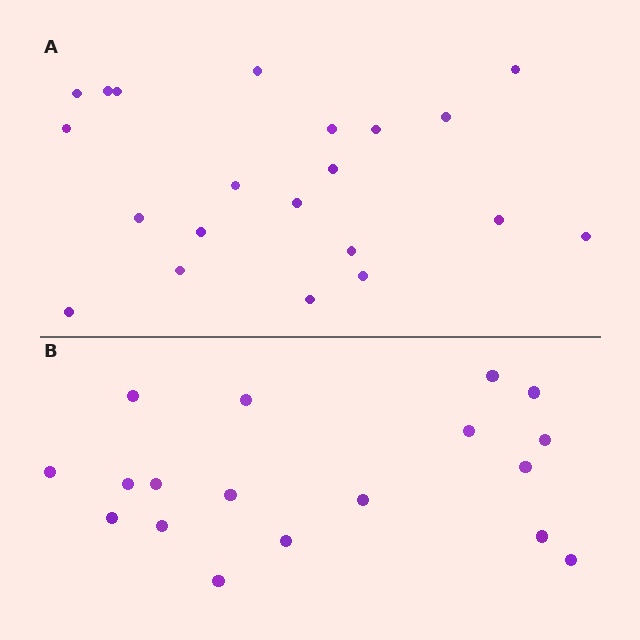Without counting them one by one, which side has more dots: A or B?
Region A (the top region) has more dots.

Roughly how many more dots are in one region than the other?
Region A has just a few more — roughly 2 or 3 more dots than region B.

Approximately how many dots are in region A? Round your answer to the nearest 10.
About 20 dots. (The exact count is 21, which rounds to 20.)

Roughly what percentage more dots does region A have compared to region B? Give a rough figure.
About 15% more.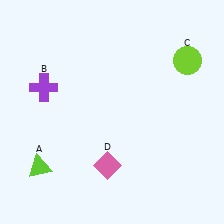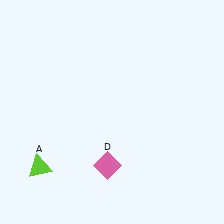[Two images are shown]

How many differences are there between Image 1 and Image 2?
There are 2 differences between the two images.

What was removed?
The lime circle (C), the purple cross (B) were removed in Image 2.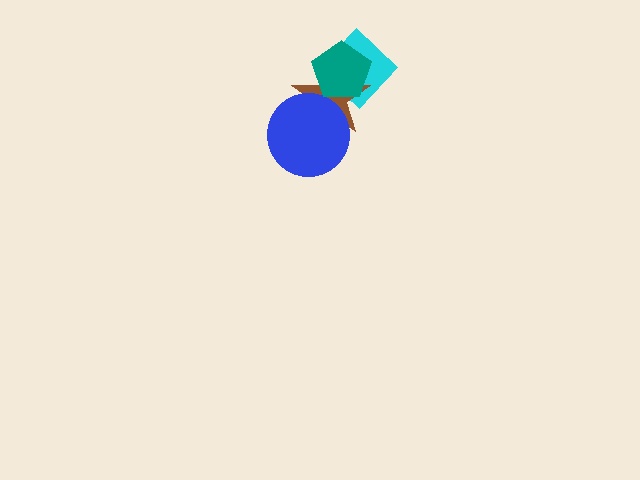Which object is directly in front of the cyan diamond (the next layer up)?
The brown star is directly in front of the cyan diamond.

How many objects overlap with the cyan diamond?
2 objects overlap with the cyan diamond.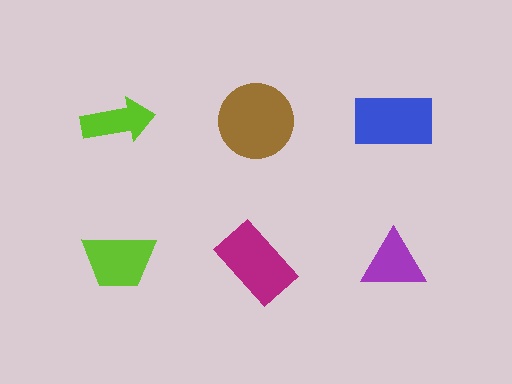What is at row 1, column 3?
A blue rectangle.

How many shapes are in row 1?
3 shapes.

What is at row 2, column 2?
A magenta rectangle.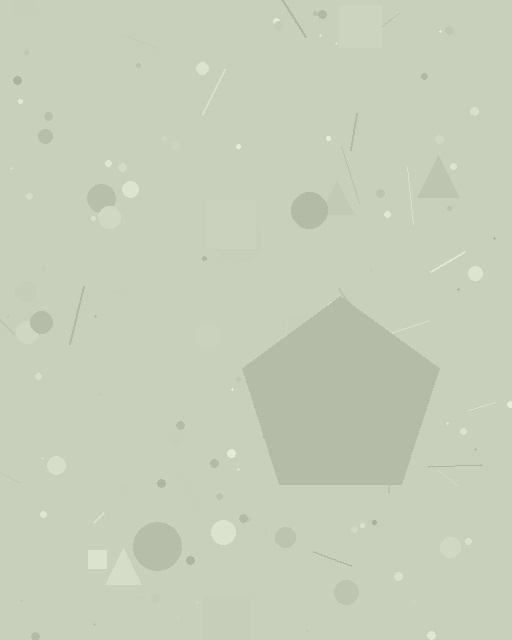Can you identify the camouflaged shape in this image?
The camouflaged shape is a pentagon.